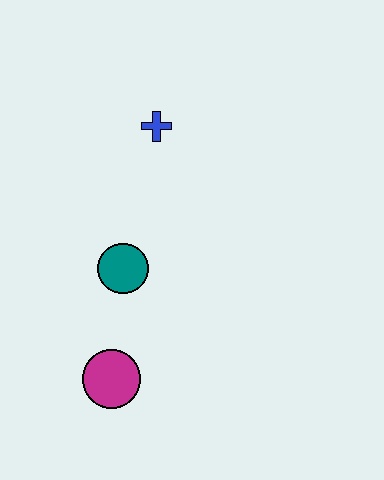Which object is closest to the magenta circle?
The teal circle is closest to the magenta circle.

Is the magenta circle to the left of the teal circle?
Yes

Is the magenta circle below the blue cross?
Yes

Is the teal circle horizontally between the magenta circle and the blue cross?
Yes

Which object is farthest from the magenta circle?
The blue cross is farthest from the magenta circle.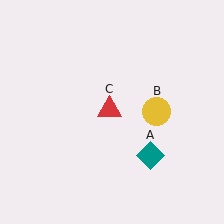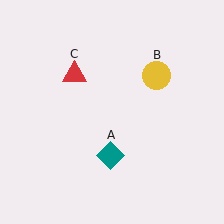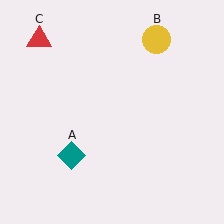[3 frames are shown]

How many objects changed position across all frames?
3 objects changed position: teal diamond (object A), yellow circle (object B), red triangle (object C).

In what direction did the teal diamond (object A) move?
The teal diamond (object A) moved left.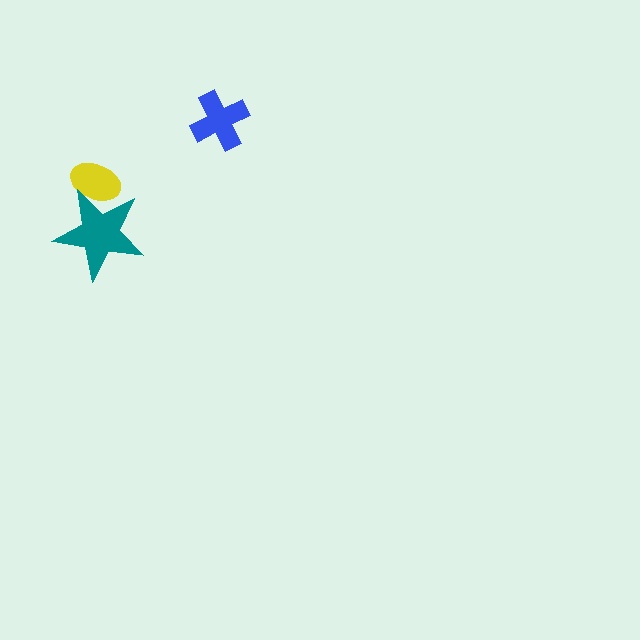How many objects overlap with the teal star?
1 object overlaps with the teal star.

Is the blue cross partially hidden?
No, no other shape covers it.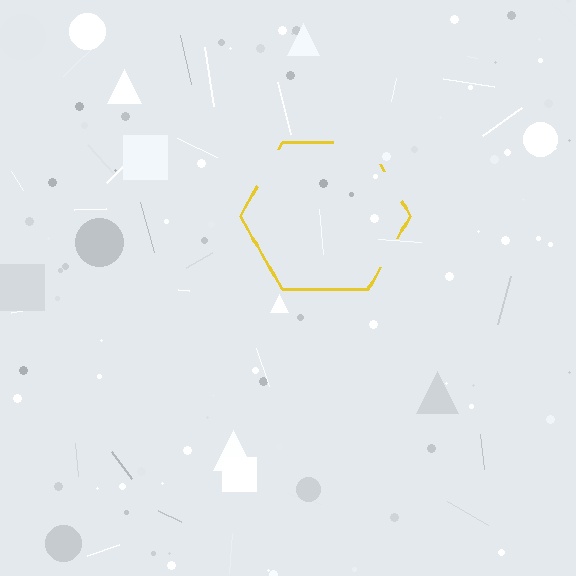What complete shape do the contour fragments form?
The contour fragments form a hexagon.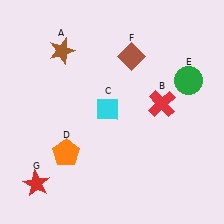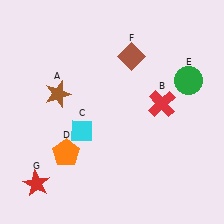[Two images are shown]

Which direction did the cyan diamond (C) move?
The cyan diamond (C) moved left.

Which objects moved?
The objects that moved are: the brown star (A), the cyan diamond (C).